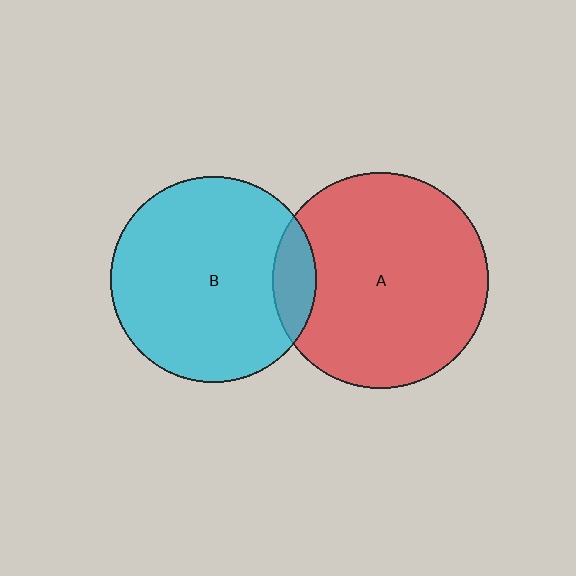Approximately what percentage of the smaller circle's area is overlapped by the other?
Approximately 10%.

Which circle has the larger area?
Circle A (red).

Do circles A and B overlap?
Yes.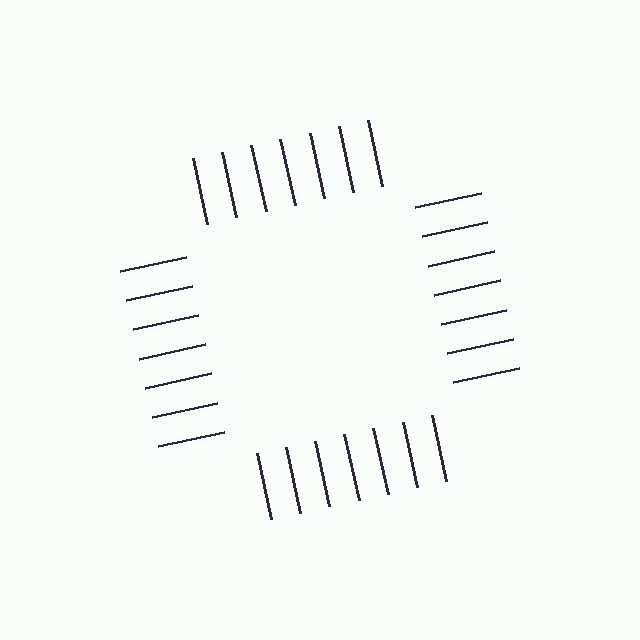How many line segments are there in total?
28 — 7 along each of the 4 edges.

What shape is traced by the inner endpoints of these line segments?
An illusory square — the line segments terminate on its edges but no continuous stroke is drawn.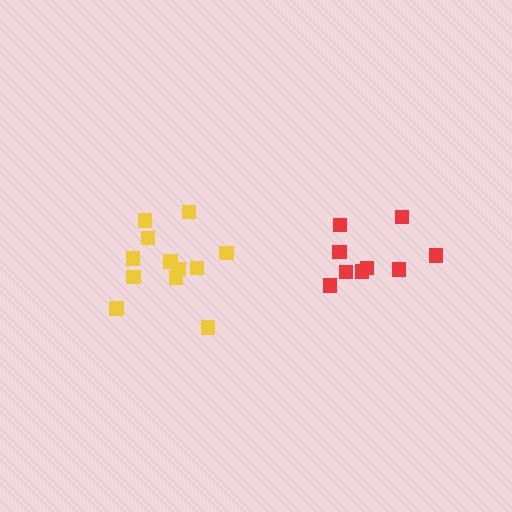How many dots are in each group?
Group 1: 9 dots, Group 2: 12 dots (21 total).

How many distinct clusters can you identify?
There are 2 distinct clusters.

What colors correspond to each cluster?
The clusters are colored: red, yellow.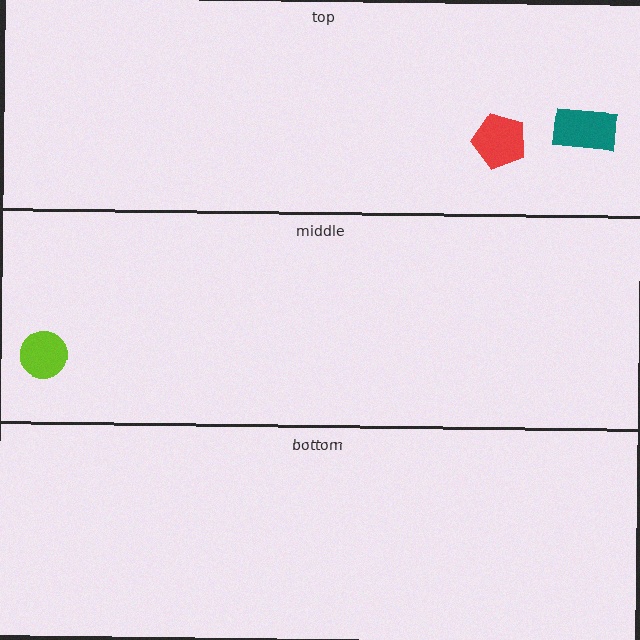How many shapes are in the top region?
2.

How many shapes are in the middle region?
1.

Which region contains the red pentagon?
The top region.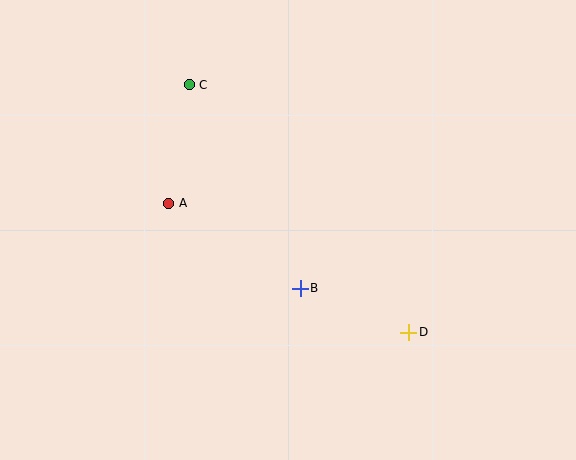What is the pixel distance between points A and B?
The distance between A and B is 157 pixels.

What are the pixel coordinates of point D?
Point D is at (409, 332).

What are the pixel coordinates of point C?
Point C is at (189, 85).